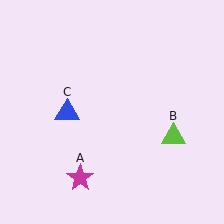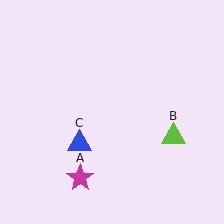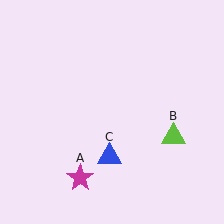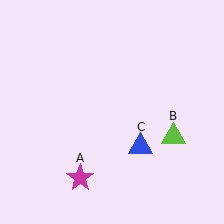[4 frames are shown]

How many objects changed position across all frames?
1 object changed position: blue triangle (object C).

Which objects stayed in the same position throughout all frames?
Magenta star (object A) and lime triangle (object B) remained stationary.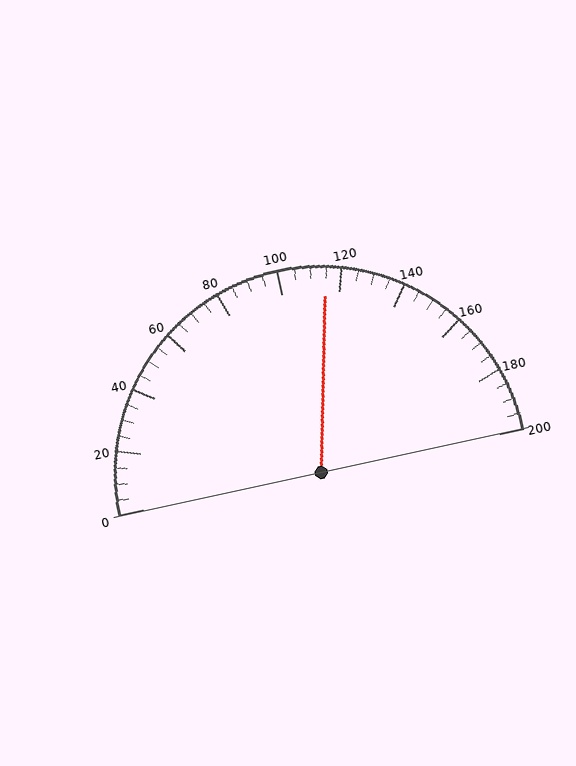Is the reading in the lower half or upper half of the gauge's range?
The reading is in the upper half of the range (0 to 200).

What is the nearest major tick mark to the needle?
The nearest major tick mark is 120.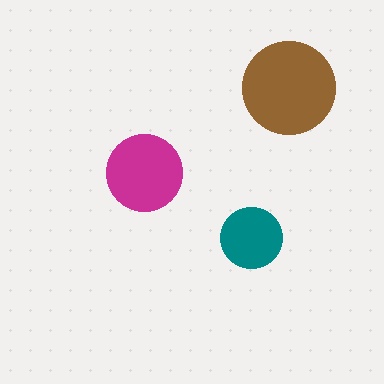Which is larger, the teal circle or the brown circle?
The brown one.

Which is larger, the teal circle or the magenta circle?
The magenta one.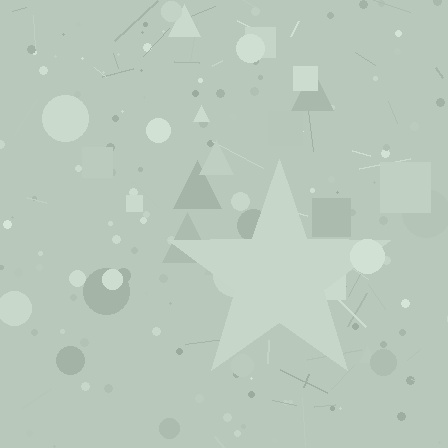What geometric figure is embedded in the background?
A star is embedded in the background.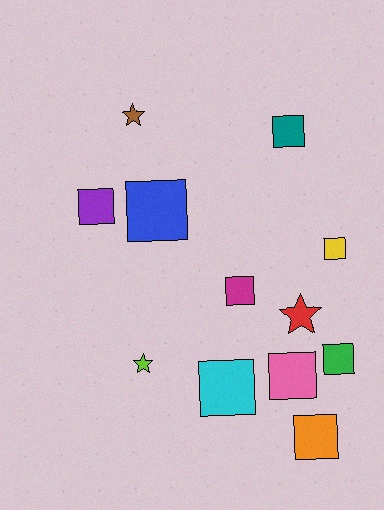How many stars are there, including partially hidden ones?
There are 3 stars.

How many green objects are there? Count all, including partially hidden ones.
There is 1 green object.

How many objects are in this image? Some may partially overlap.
There are 12 objects.